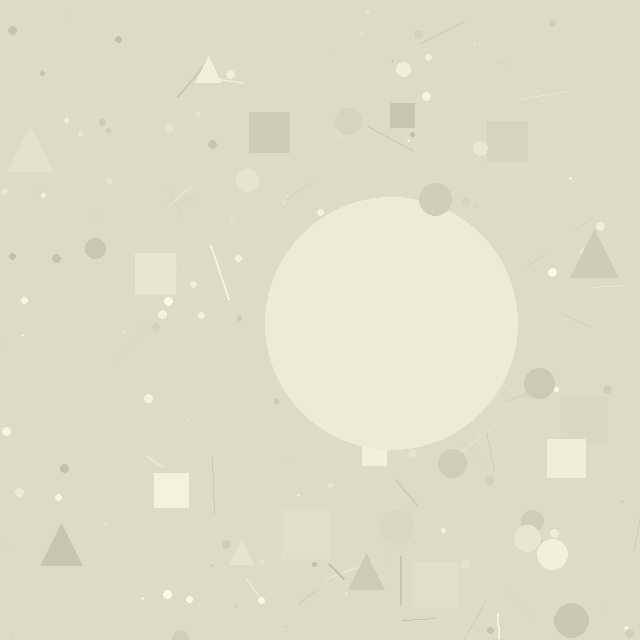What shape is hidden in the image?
A circle is hidden in the image.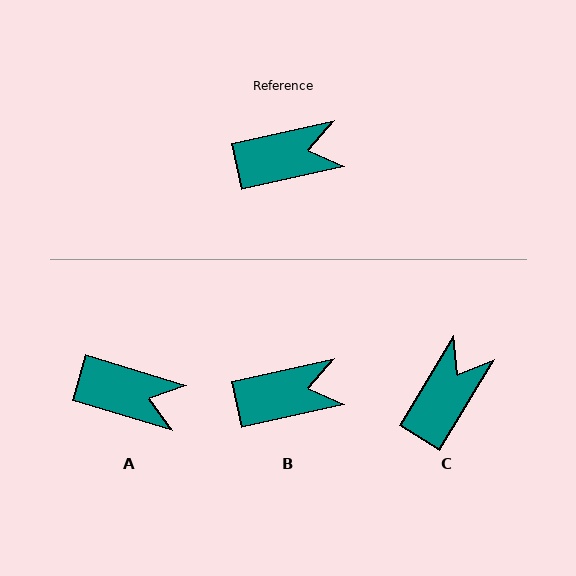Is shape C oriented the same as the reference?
No, it is off by about 46 degrees.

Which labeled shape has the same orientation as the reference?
B.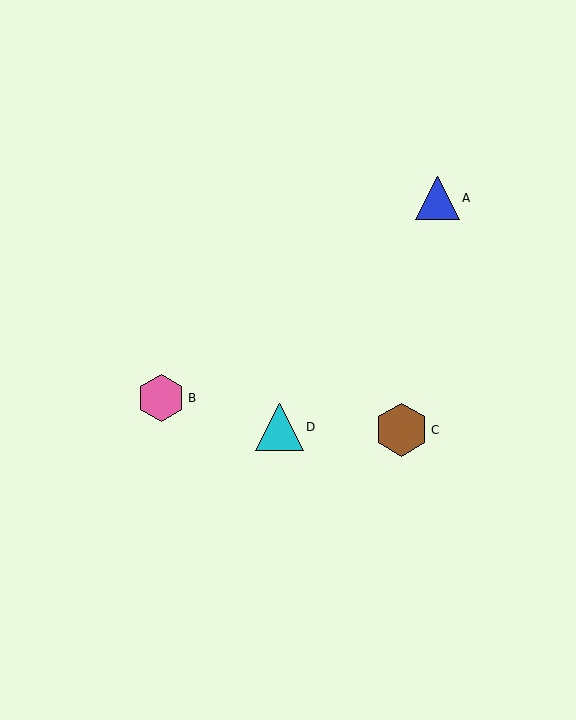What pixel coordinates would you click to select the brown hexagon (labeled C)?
Click at (402, 430) to select the brown hexagon C.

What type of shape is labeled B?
Shape B is a pink hexagon.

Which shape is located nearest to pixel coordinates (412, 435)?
The brown hexagon (labeled C) at (402, 430) is nearest to that location.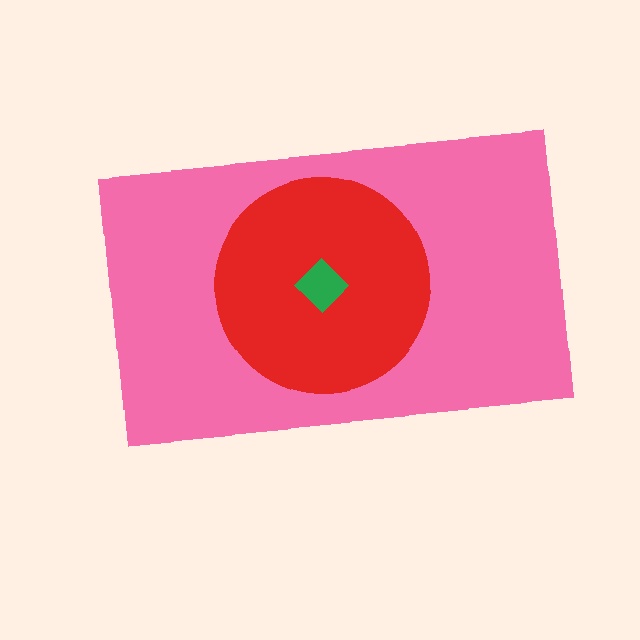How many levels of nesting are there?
3.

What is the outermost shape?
The pink rectangle.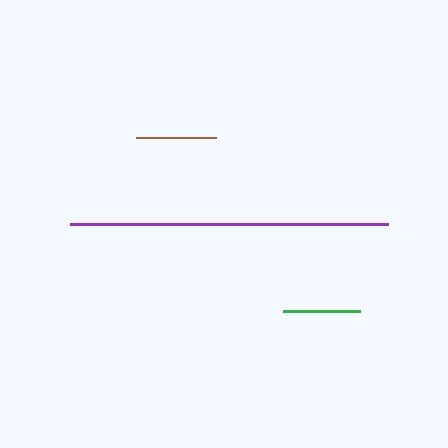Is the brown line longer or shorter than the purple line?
The purple line is longer than the brown line.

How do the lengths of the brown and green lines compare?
The brown and green lines are approximately the same length.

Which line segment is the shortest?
The green line is the shortest at approximately 77 pixels.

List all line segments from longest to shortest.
From longest to shortest: purple, brown, green.